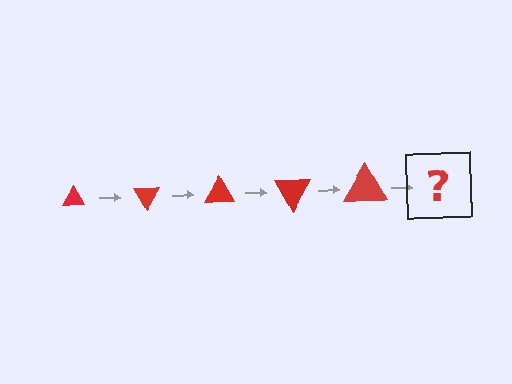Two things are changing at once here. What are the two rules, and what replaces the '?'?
The two rules are that the triangle grows larger each step and it rotates 60 degrees each step. The '?' should be a triangle, larger than the previous one and rotated 300 degrees from the start.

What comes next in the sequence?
The next element should be a triangle, larger than the previous one and rotated 300 degrees from the start.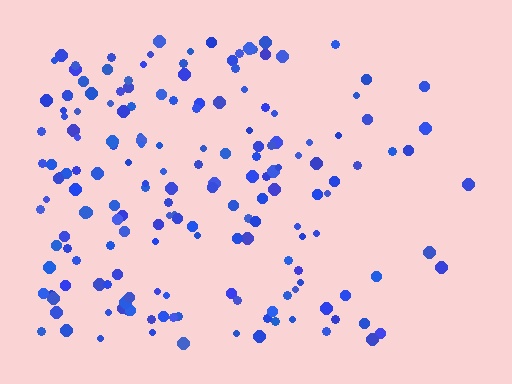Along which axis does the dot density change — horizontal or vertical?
Horizontal.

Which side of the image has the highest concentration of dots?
The left.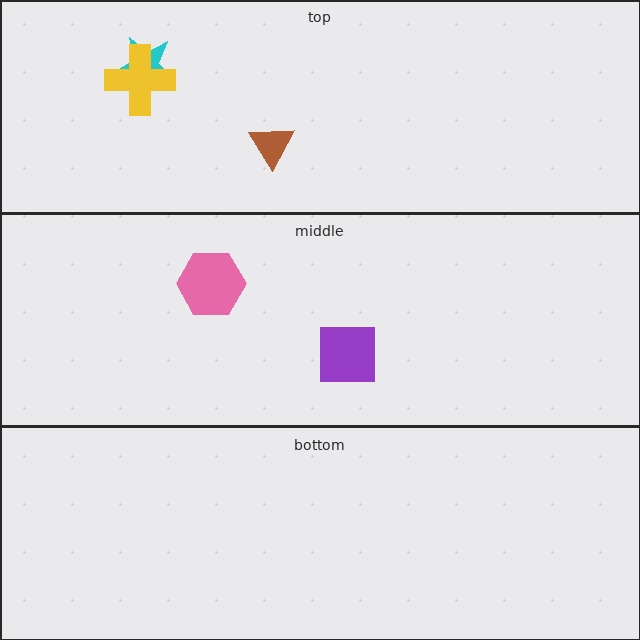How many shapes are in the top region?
3.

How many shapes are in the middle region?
2.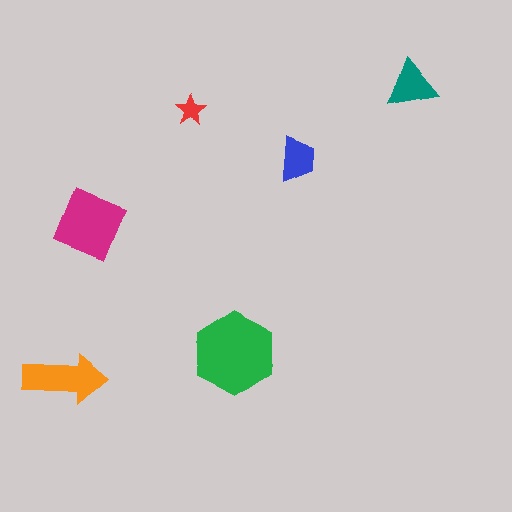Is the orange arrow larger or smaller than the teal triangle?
Larger.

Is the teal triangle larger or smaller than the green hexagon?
Smaller.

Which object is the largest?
The green hexagon.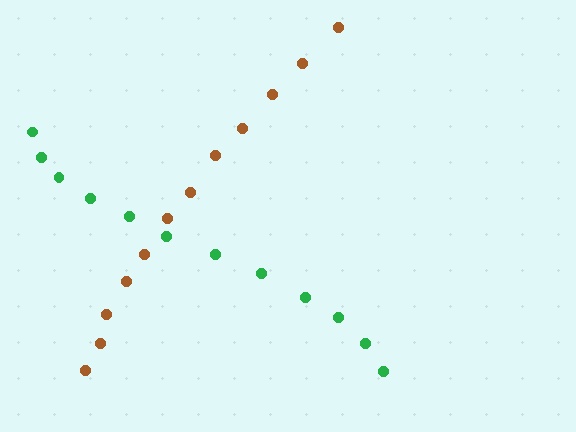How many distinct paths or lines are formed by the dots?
There are 2 distinct paths.